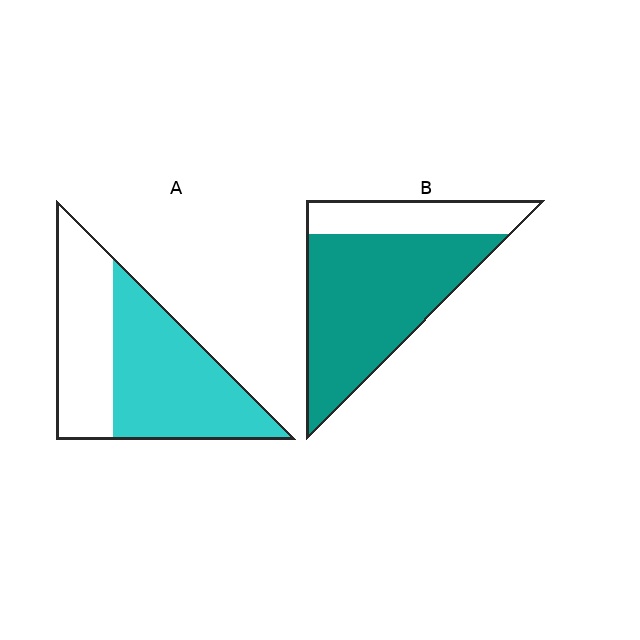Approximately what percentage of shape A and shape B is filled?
A is approximately 60% and B is approximately 75%.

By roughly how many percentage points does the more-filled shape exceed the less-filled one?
By roughly 15 percentage points (B over A).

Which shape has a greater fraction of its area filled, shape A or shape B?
Shape B.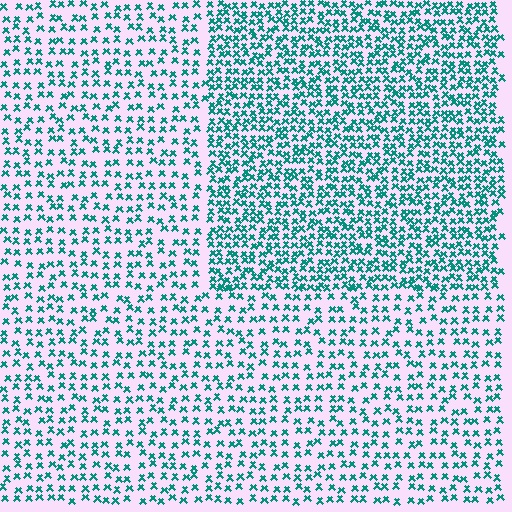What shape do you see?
I see a rectangle.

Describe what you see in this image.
The image contains small teal elements arranged at two different densities. A rectangle-shaped region is visible where the elements are more densely packed than the surrounding area.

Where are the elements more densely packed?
The elements are more densely packed inside the rectangle boundary.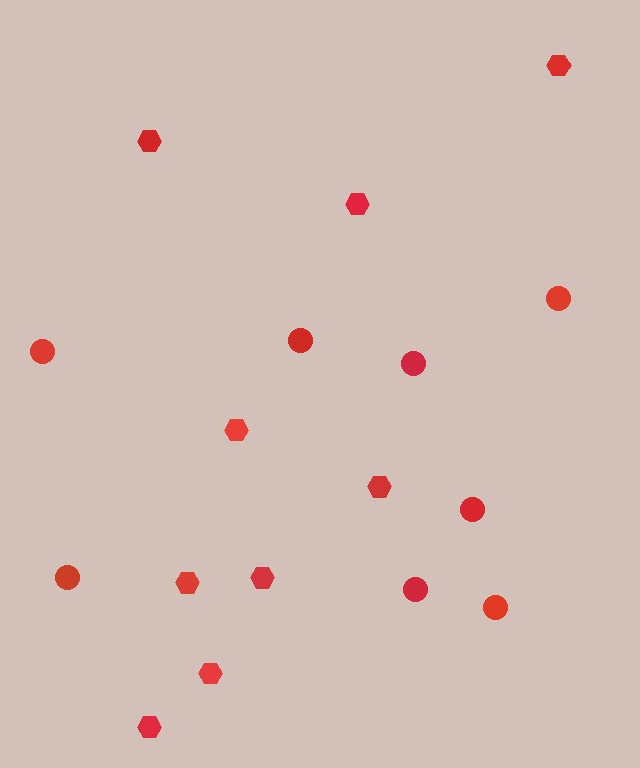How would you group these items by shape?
There are 2 groups: one group of circles (8) and one group of hexagons (9).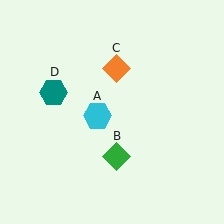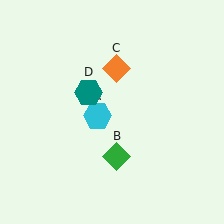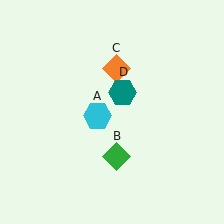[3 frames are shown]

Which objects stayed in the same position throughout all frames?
Cyan hexagon (object A) and green diamond (object B) and orange diamond (object C) remained stationary.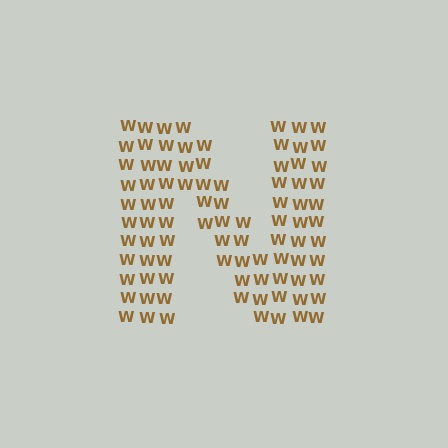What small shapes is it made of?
It is made of small letter W's.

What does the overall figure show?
The overall figure shows the letter N.